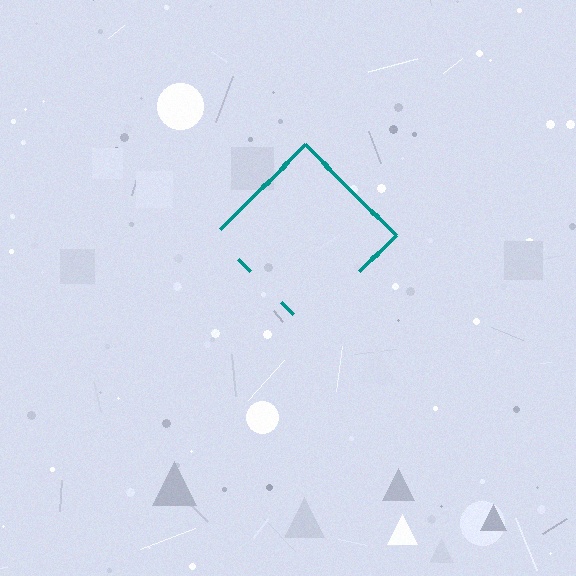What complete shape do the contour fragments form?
The contour fragments form a diamond.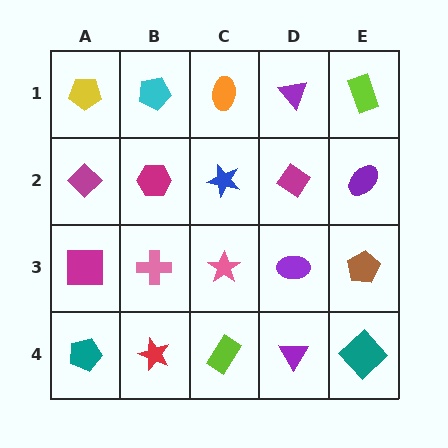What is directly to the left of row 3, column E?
A purple ellipse.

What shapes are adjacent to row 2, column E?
A lime rectangle (row 1, column E), a brown pentagon (row 3, column E), a magenta diamond (row 2, column D).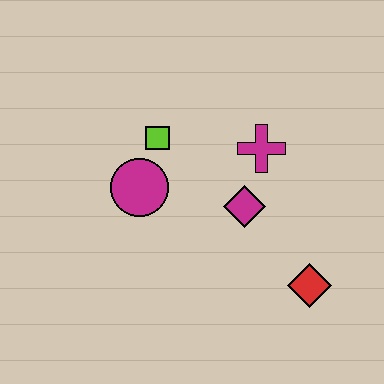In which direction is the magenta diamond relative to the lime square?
The magenta diamond is to the right of the lime square.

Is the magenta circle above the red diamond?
Yes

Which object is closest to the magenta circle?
The lime square is closest to the magenta circle.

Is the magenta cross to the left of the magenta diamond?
No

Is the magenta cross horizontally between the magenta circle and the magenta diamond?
No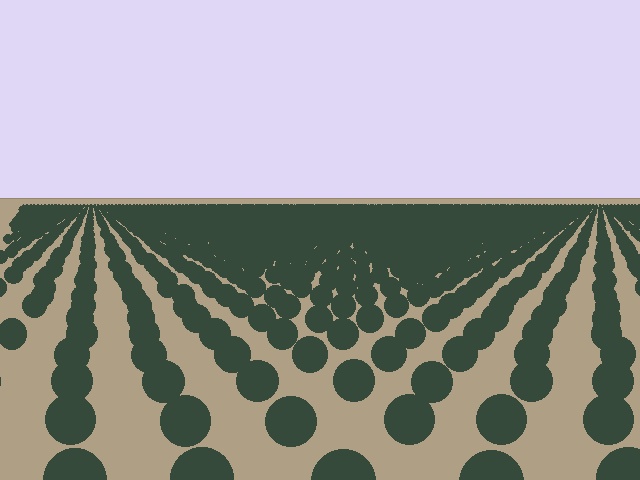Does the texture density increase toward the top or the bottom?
Density increases toward the top.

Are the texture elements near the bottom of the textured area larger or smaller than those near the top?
Larger. Near the bottom, elements are closer to the viewer and appear at a bigger on-screen size.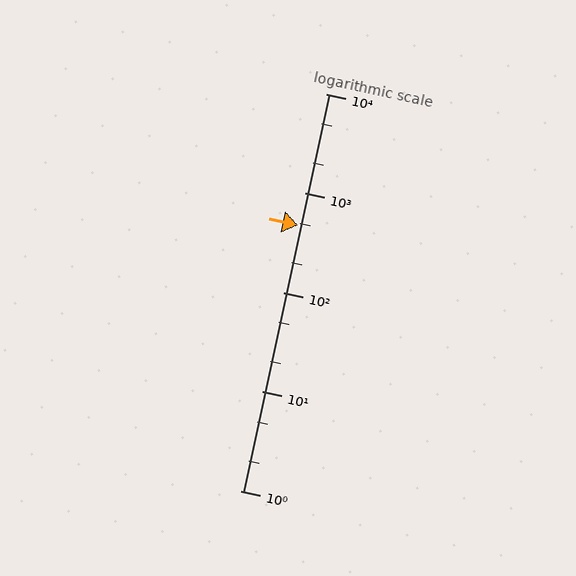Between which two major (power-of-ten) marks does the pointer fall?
The pointer is between 100 and 1000.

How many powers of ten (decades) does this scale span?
The scale spans 4 decades, from 1 to 10000.